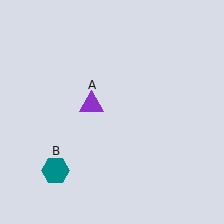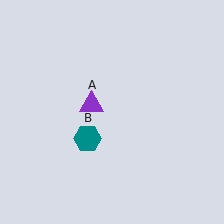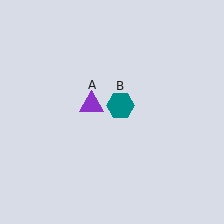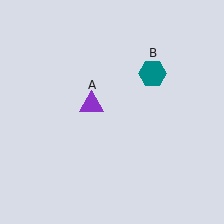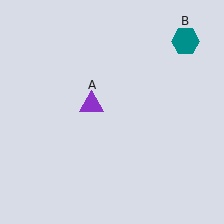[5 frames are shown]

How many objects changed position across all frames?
1 object changed position: teal hexagon (object B).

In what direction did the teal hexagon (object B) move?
The teal hexagon (object B) moved up and to the right.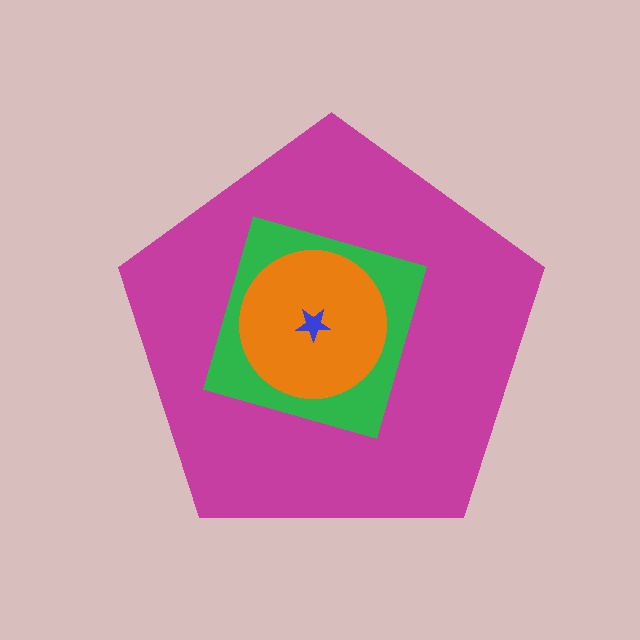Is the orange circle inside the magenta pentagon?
Yes.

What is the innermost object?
The blue star.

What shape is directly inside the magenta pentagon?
The green square.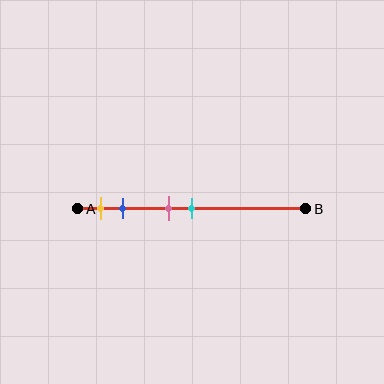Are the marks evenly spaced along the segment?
No, the marks are not evenly spaced.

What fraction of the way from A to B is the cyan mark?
The cyan mark is approximately 50% (0.5) of the way from A to B.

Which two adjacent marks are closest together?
The pink and cyan marks are the closest adjacent pair.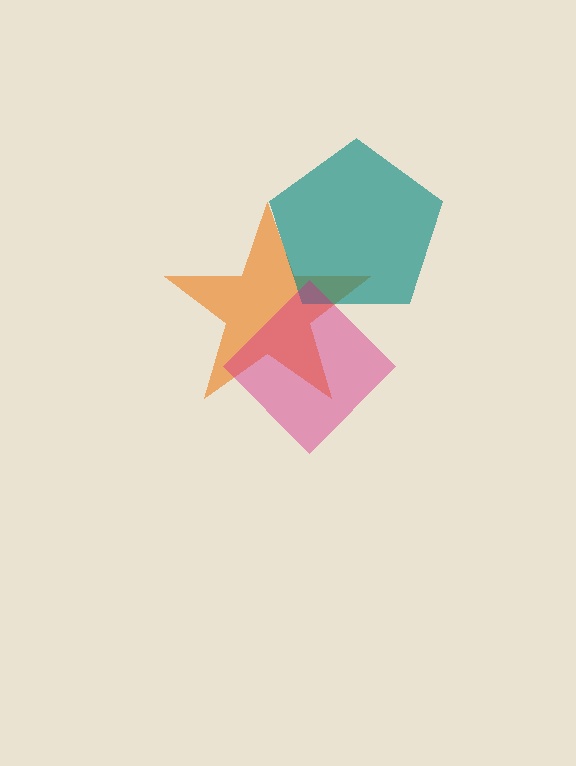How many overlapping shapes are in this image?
There are 3 overlapping shapes in the image.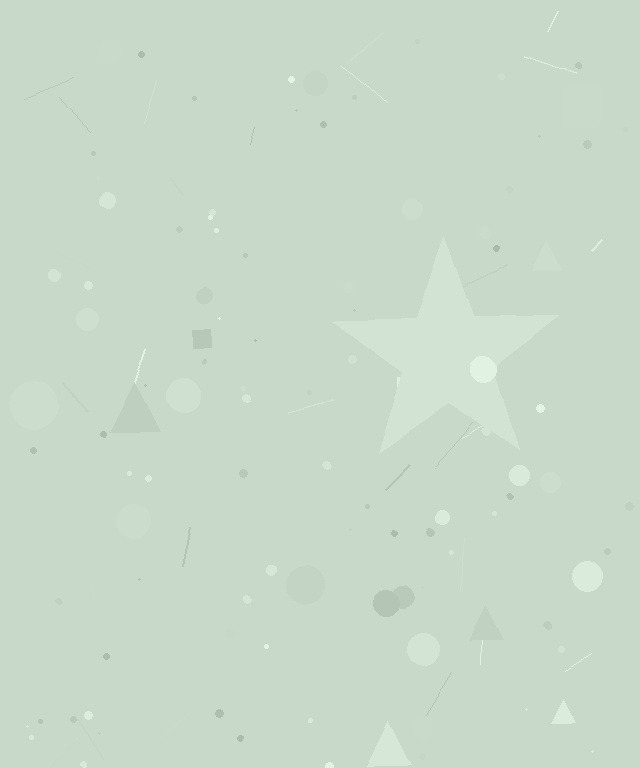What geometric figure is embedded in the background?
A star is embedded in the background.